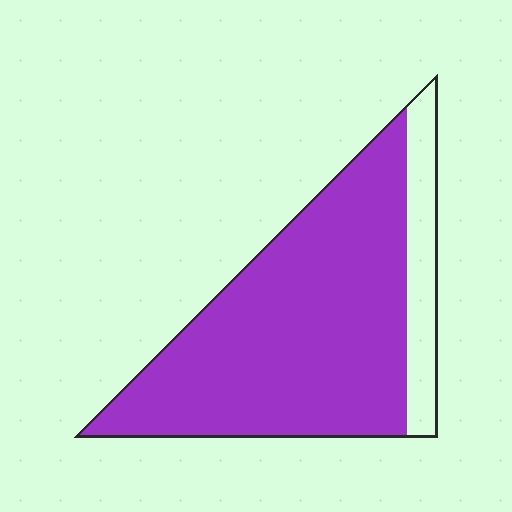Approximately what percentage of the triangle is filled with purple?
Approximately 85%.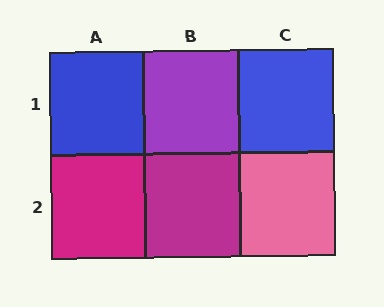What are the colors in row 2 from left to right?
Magenta, magenta, pink.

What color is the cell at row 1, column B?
Purple.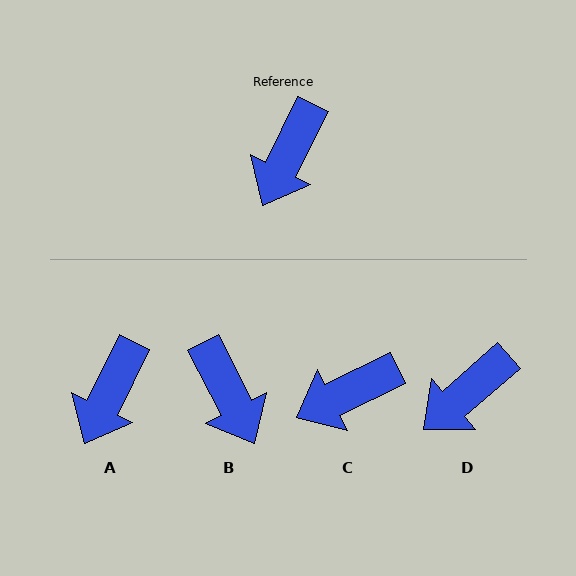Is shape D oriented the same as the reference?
No, it is off by about 23 degrees.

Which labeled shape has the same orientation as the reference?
A.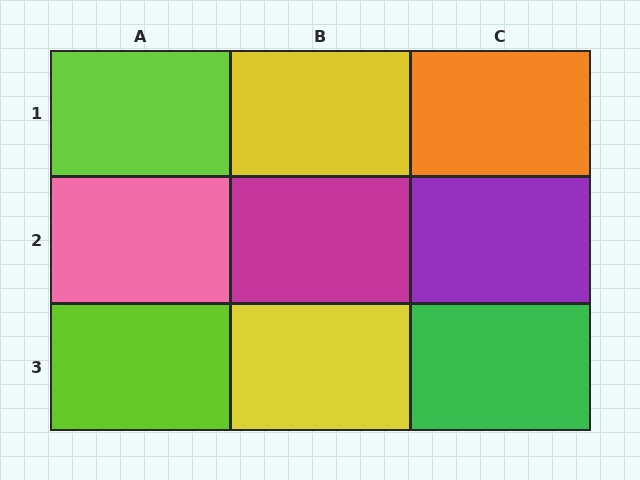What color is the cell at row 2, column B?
Magenta.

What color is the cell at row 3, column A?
Lime.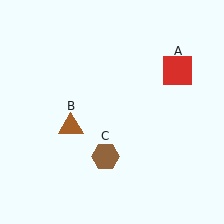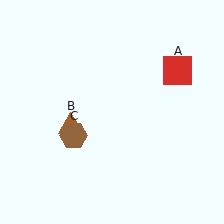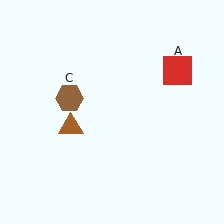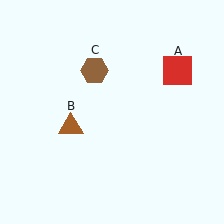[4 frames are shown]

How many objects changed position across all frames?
1 object changed position: brown hexagon (object C).